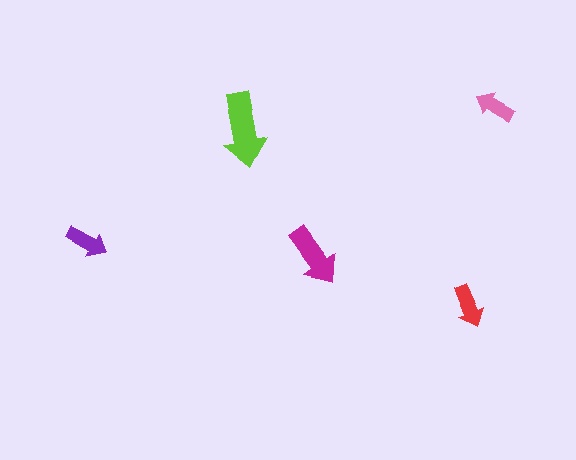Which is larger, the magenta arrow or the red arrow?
The magenta one.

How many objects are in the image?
There are 5 objects in the image.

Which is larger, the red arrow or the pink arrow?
The red one.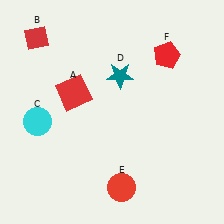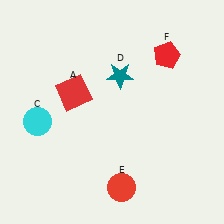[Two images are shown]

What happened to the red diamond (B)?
The red diamond (B) was removed in Image 2. It was in the top-left area of Image 1.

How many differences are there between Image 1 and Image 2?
There is 1 difference between the two images.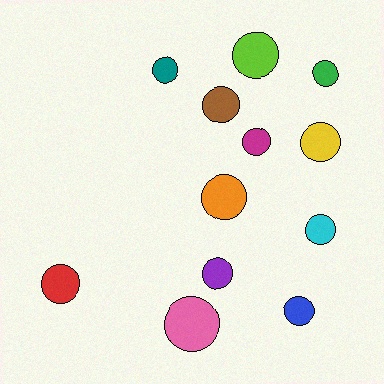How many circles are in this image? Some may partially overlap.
There are 12 circles.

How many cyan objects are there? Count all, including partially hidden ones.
There is 1 cyan object.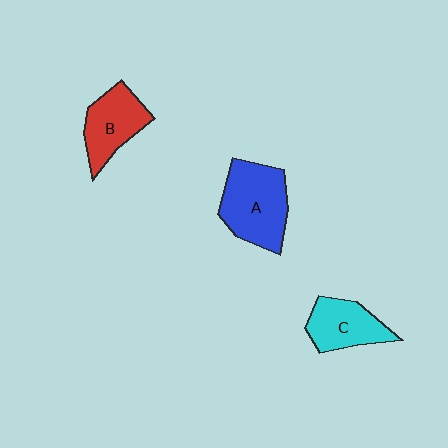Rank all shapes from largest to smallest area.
From largest to smallest: A (blue), B (red), C (cyan).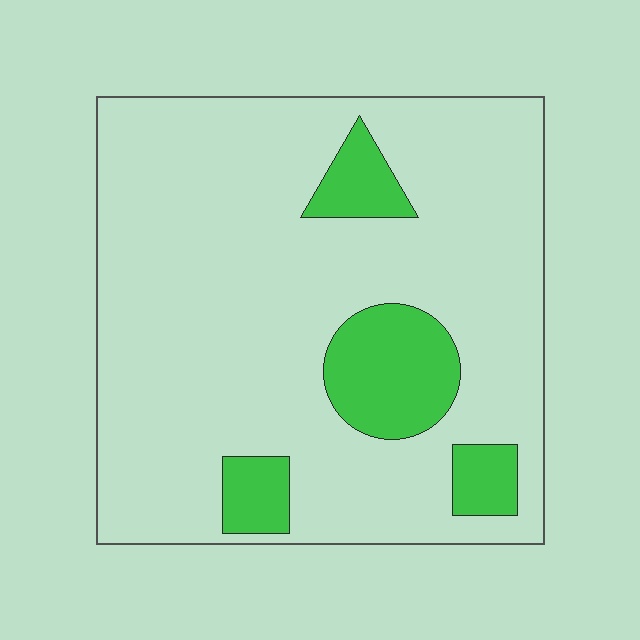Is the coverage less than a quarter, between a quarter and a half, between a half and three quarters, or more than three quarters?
Less than a quarter.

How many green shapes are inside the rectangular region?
4.